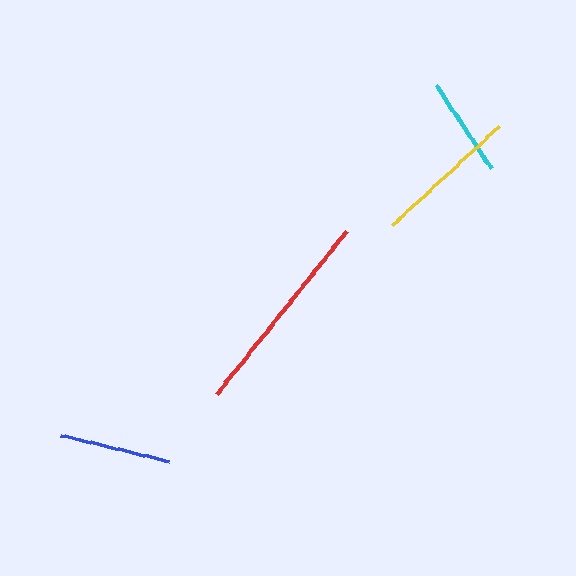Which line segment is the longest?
The red line is the longest at approximately 208 pixels.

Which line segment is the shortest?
The cyan line is the shortest at approximately 99 pixels.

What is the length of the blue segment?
The blue segment is approximately 112 pixels long.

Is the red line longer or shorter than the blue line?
The red line is longer than the blue line.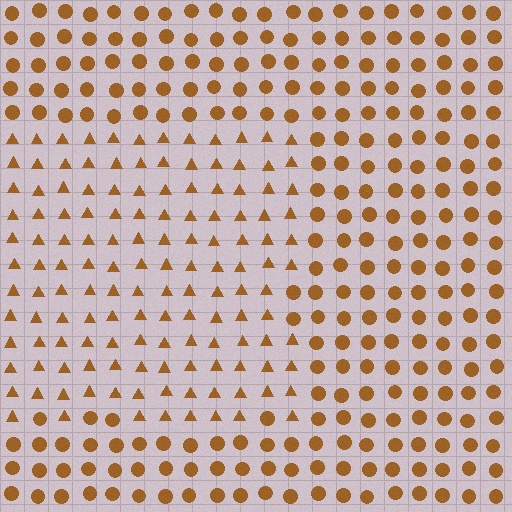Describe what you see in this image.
The image is filled with small brown elements arranged in a uniform grid. A rectangle-shaped region contains triangles, while the surrounding area contains circles. The boundary is defined purely by the change in element shape.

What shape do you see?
I see a rectangle.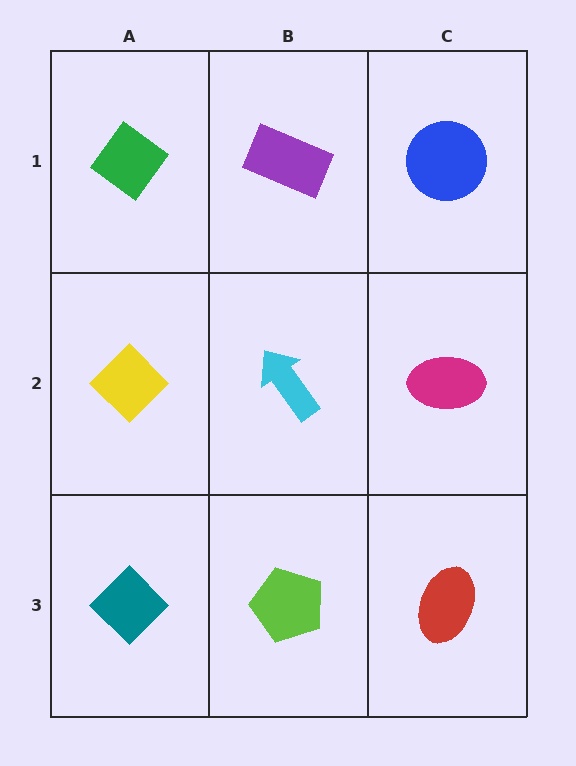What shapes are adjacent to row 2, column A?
A green diamond (row 1, column A), a teal diamond (row 3, column A), a cyan arrow (row 2, column B).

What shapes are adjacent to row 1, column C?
A magenta ellipse (row 2, column C), a purple rectangle (row 1, column B).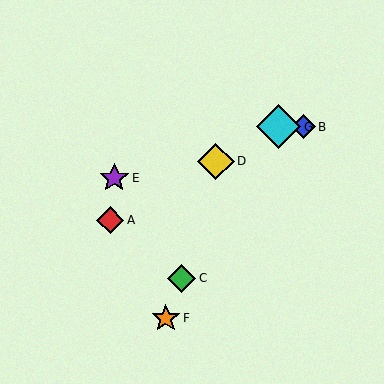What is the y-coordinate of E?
Object E is at y≈178.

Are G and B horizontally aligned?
Yes, both are at y≈127.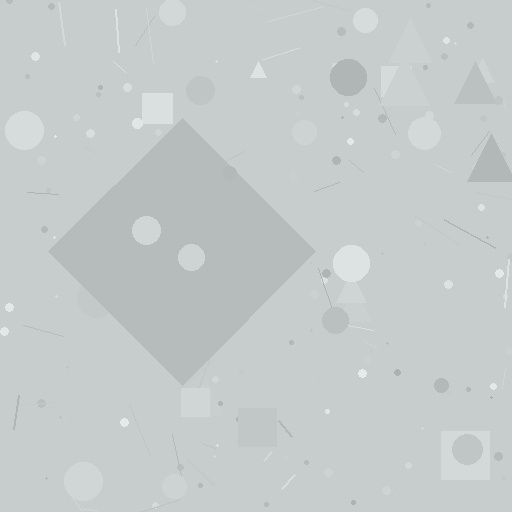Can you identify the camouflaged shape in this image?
The camouflaged shape is a diamond.